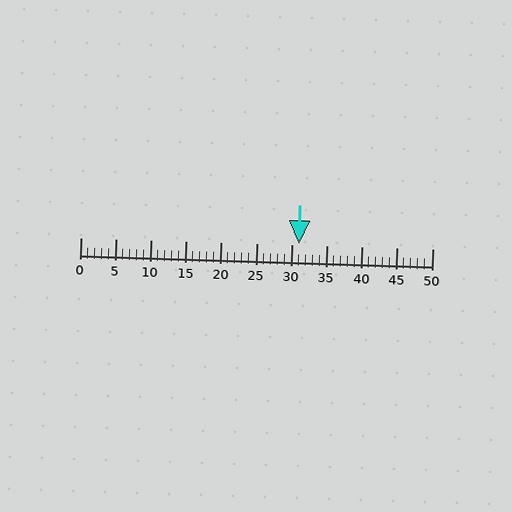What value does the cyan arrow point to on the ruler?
The cyan arrow points to approximately 31.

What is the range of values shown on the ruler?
The ruler shows values from 0 to 50.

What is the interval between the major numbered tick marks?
The major tick marks are spaced 5 units apart.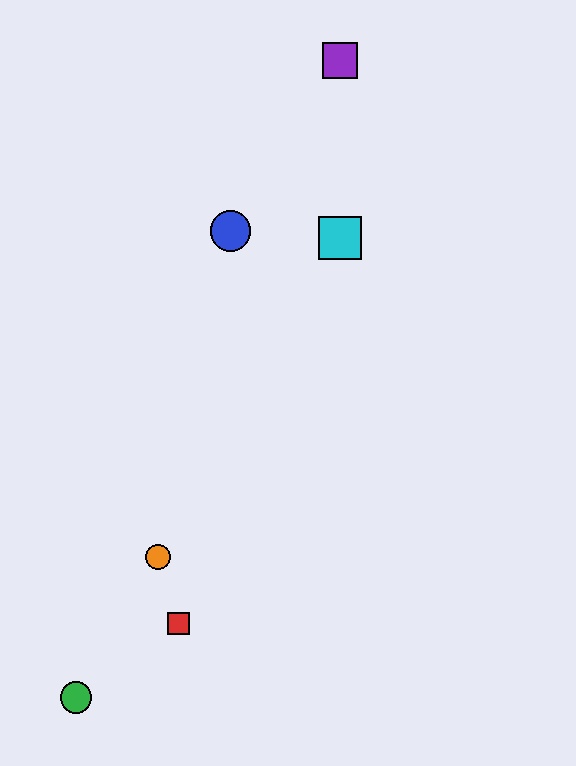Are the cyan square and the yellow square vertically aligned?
Yes, both are at x≈340.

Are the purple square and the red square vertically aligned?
No, the purple square is at x≈340 and the red square is at x≈179.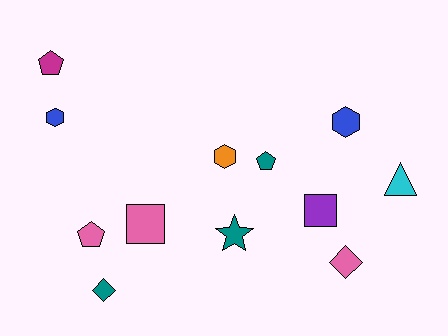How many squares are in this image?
There are 2 squares.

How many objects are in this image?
There are 12 objects.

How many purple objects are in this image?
There is 1 purple object.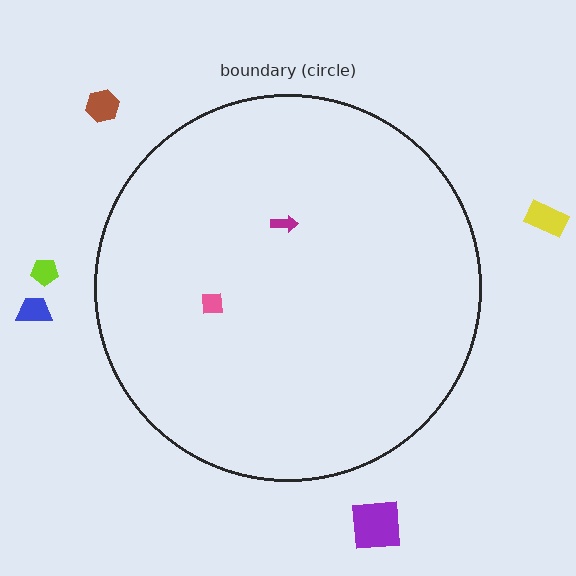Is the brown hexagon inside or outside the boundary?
Outside.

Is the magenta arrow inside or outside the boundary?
Inside.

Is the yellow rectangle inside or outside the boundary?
Outside.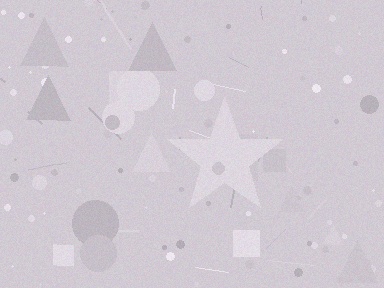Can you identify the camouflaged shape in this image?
The camouflaged shape is a star.